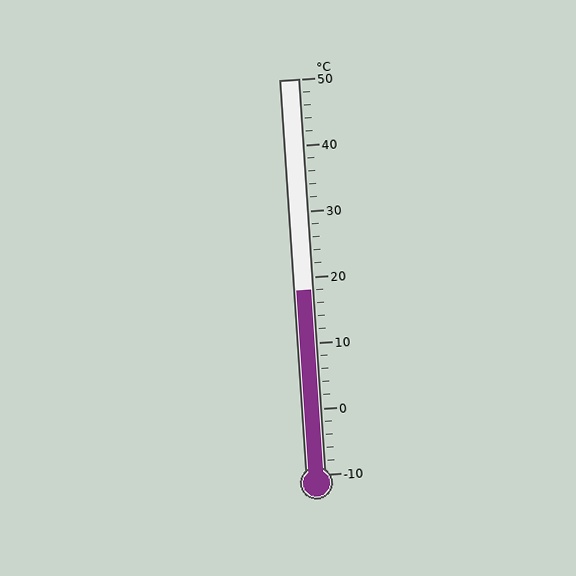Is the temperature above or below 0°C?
The temperature is above 0°C.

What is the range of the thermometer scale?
The thermometer scale ranges from -10°C to 50°C.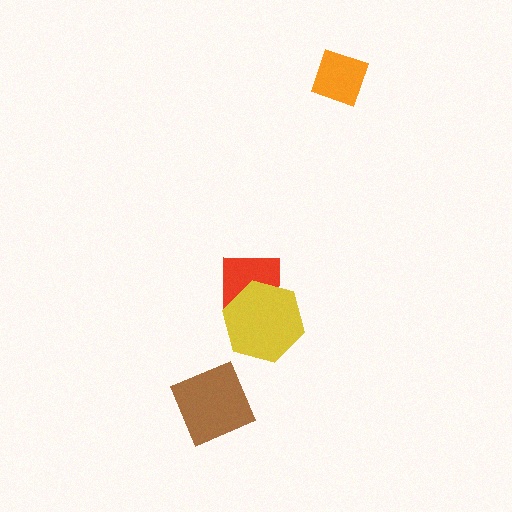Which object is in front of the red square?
The yellow hexagon is in front of the red square.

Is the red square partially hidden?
Yes, it is partially covered by another shape.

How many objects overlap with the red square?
1 object overlaps with the red square.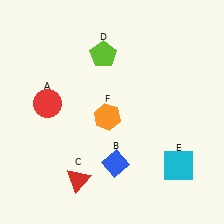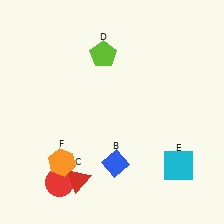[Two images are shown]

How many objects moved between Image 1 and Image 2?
2 objects moved between the two images.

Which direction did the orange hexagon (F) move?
The orange hexagon (F) moved down.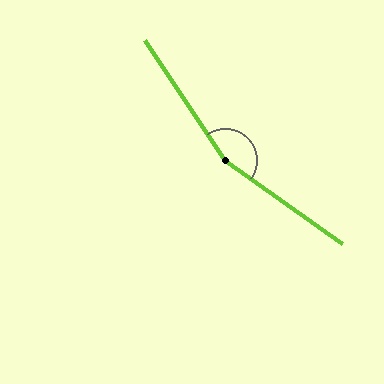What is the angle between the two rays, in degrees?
Approximately 159 degrees.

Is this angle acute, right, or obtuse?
It is obtuse.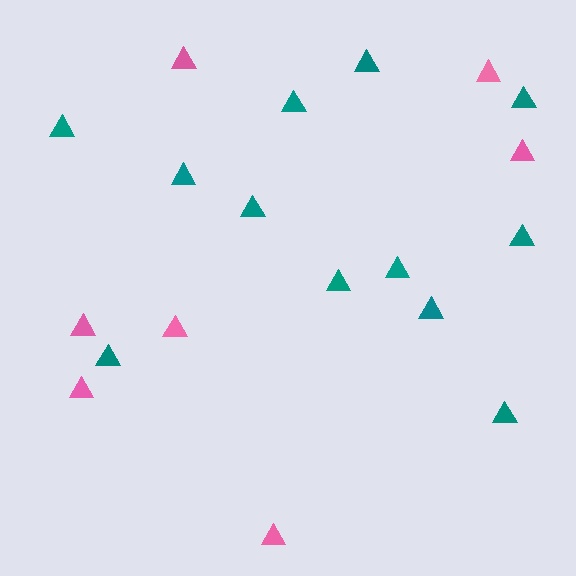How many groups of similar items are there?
There are 2 groups: one group of teal triangles (12) and one group of pink triangles (7).